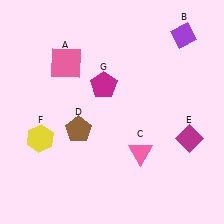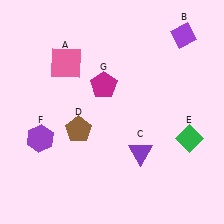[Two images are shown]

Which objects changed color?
C changed from pink to purple. E changed from magenta to green. F changed from yellow to purple.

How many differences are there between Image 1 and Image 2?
There are 3 differences between the two images.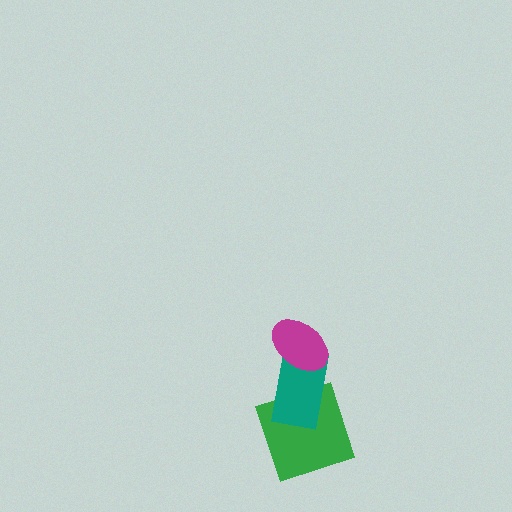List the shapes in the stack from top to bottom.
From top to bottom: the magenta ellipse, the teal rectangle, the green square.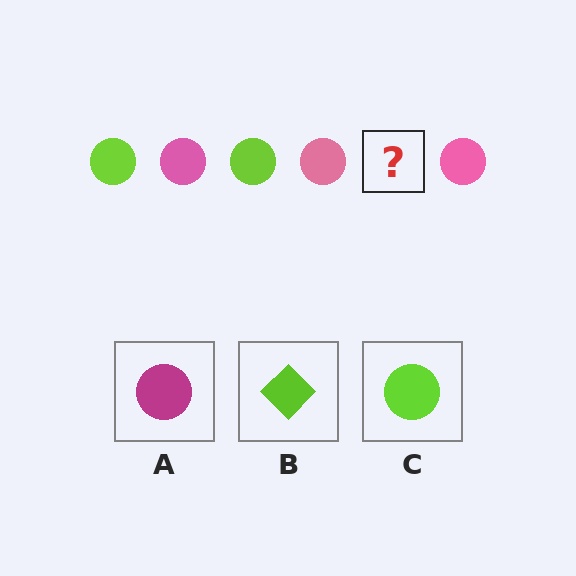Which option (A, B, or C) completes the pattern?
C.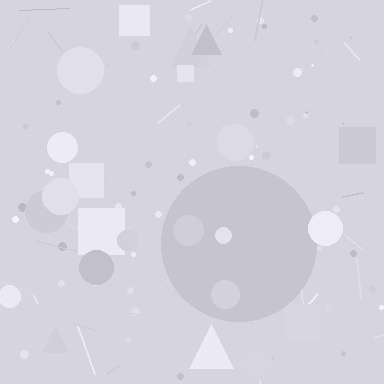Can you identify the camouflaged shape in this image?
The camouflaged shape is a circle.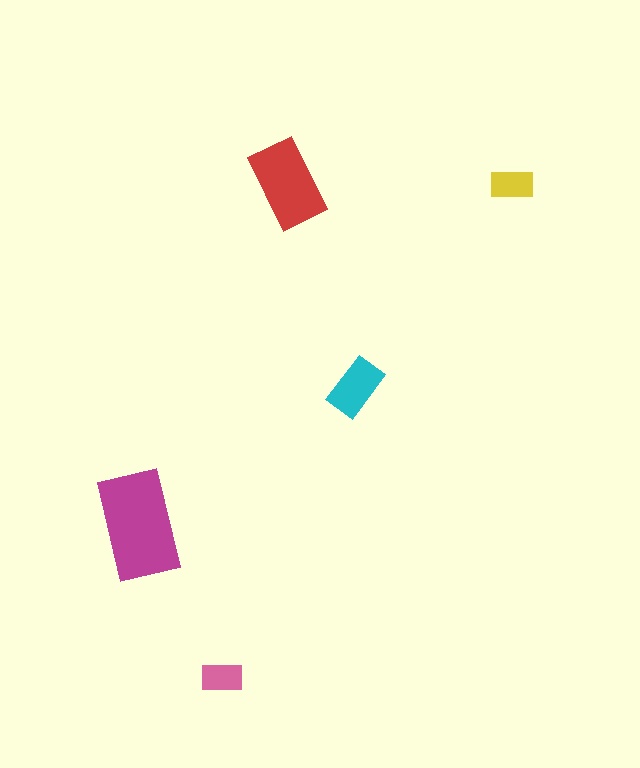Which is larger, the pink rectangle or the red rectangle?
The red one.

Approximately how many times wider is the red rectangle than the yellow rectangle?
About 2 times wider.